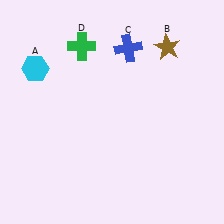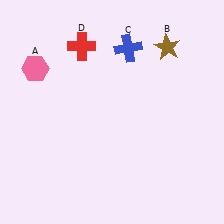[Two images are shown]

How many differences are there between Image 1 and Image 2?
There are 2 differences between the two images.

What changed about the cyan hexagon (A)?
In Image 1, A is cyan. In Image 2, it changed to pink.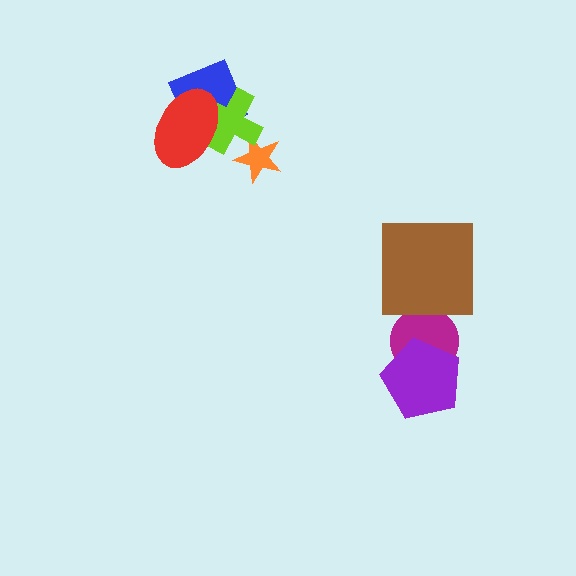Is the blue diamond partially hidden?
Yes, it is partially covered by another shape.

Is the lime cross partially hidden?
Yes, it is partially covered by another shape.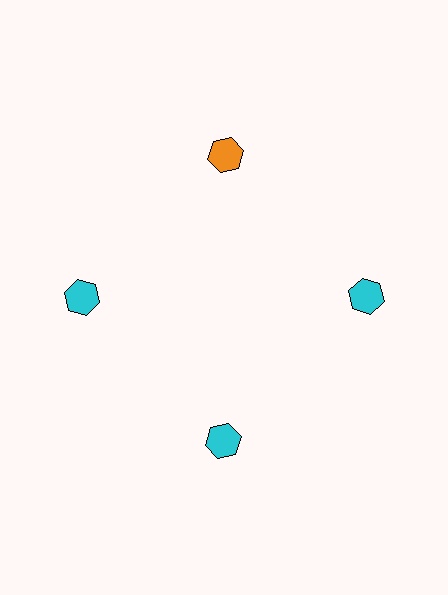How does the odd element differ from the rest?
It has a different color: orange instead of cyan.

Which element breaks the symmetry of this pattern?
The orange hexagon at roughly the 12 o'clock position breaks the symmetry. All other shapes are cyan hexagons.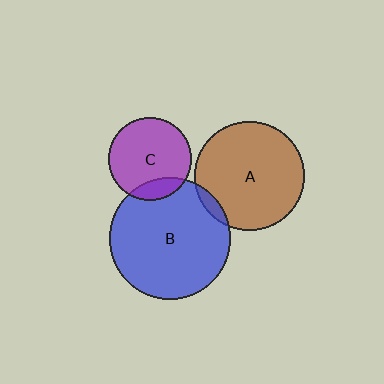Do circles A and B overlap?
Yes.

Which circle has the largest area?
Circle B (blue).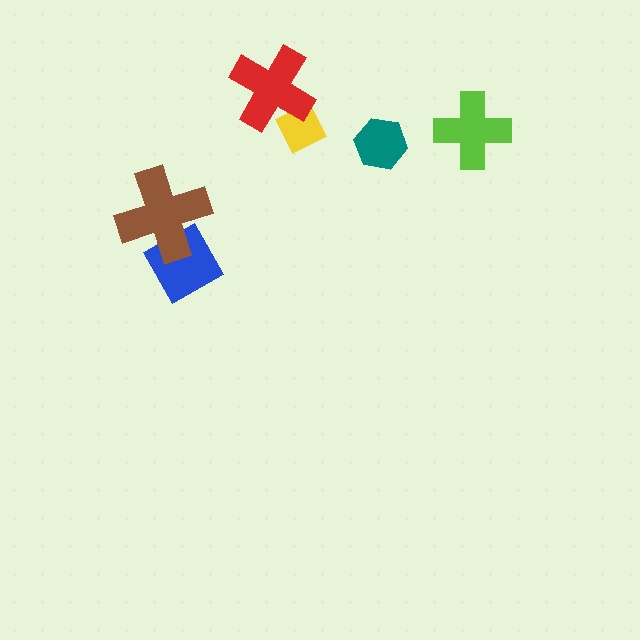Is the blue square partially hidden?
Yes, it is partially covered by another shape.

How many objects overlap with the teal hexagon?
0 objects overlap with the teal hexagon.